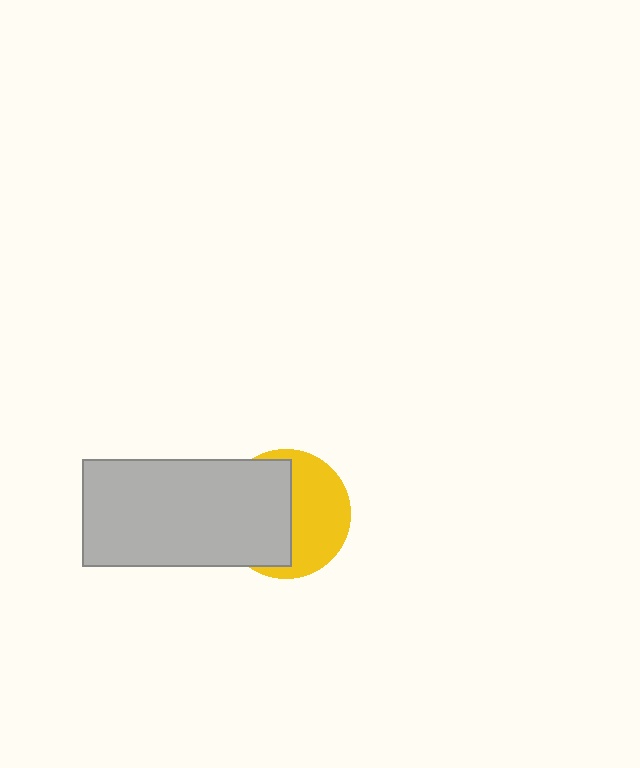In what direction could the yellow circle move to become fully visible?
The yellow circle could move right. That would shift it out from behind the light gray rectangle entirely.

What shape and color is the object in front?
The object in front is a light gray rectangle.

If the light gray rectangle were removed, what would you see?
You would see the complete yellow circle.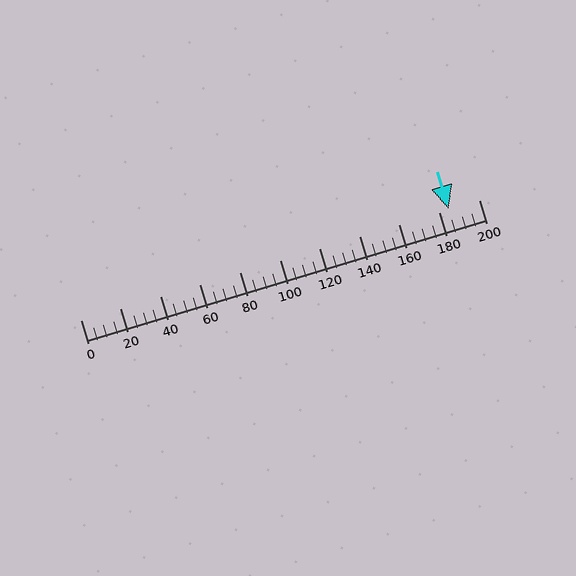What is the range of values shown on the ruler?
The ruler shows values from 0 to 200.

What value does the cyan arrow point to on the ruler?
The cyan arrow points to approximately 185.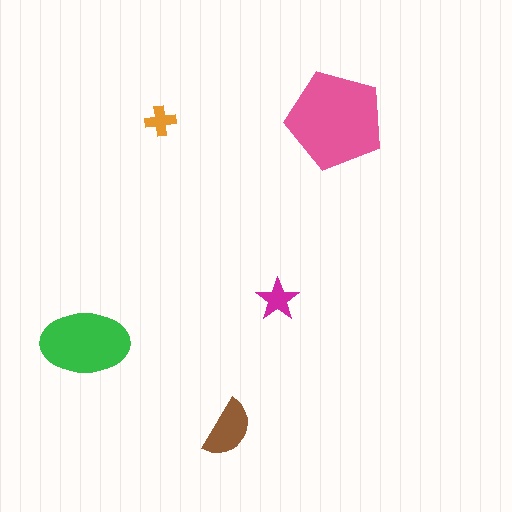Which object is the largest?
The pink pentagon.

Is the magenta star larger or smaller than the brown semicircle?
Smaller.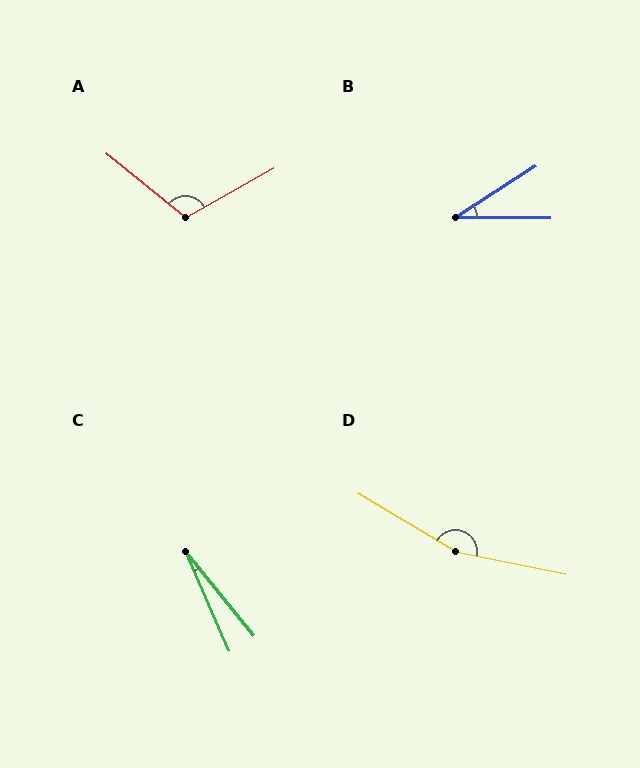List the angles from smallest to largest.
C (15°), B (33°), A (112°), D (161°).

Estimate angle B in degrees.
Approximately 33 degrees.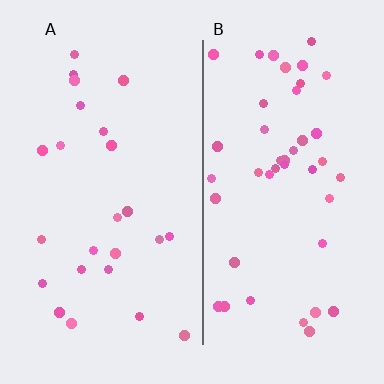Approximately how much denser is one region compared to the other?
Approximately 1.8× — region B over region A.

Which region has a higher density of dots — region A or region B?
B (the right).